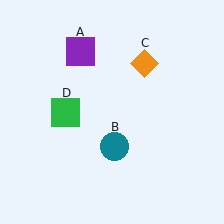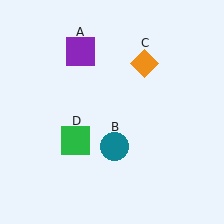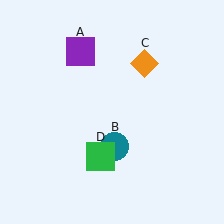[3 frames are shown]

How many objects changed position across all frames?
1 object changed position: green square (object D).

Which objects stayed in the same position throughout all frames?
Purple square (object A) and teal circle (object B) and orange diamond (object C) remained stationary.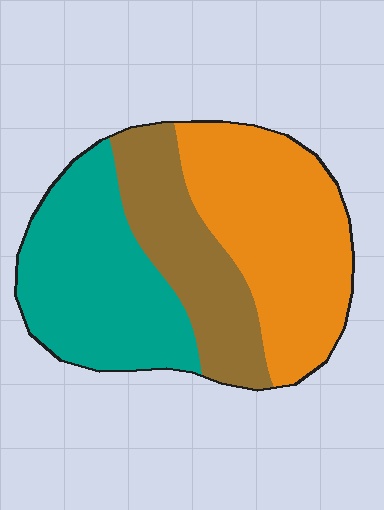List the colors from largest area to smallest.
From largest to smallest: orange, teal, brown.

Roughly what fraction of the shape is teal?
Teal takes up between a quarter and a half of the shape.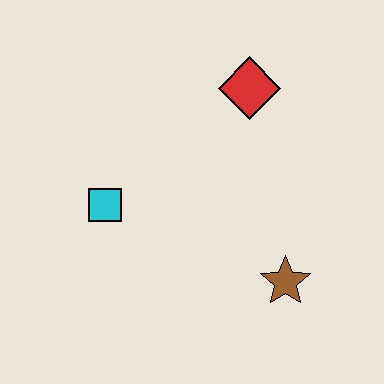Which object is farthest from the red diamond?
The brown star is farthest from the red diamond.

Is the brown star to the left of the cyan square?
No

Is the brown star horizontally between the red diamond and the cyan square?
No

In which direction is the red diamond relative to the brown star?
The red diamond is above the brown star.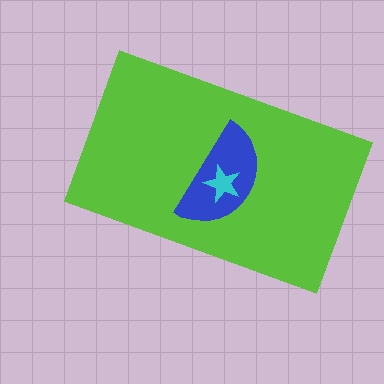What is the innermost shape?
The cyan star.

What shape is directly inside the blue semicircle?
The cyan star.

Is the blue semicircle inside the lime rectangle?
Yes.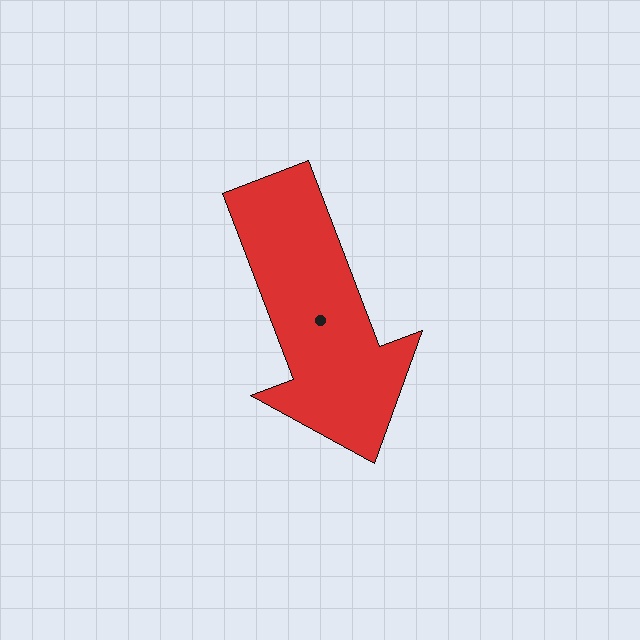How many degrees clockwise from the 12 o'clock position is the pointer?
Approximately 159 degrees.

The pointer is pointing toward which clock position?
Roughly 5 o'clock.